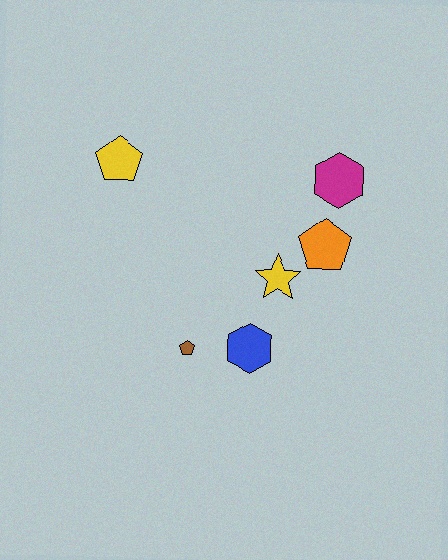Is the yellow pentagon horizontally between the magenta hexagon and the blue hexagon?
No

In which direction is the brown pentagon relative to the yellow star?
The brown pentagon is to the left of the yellow star.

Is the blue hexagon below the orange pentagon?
Yes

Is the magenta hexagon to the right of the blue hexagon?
Yes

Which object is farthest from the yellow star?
The yellow pentagon is farthest from the yellow star.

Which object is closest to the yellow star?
The orange pentagon is closest to the yellow star.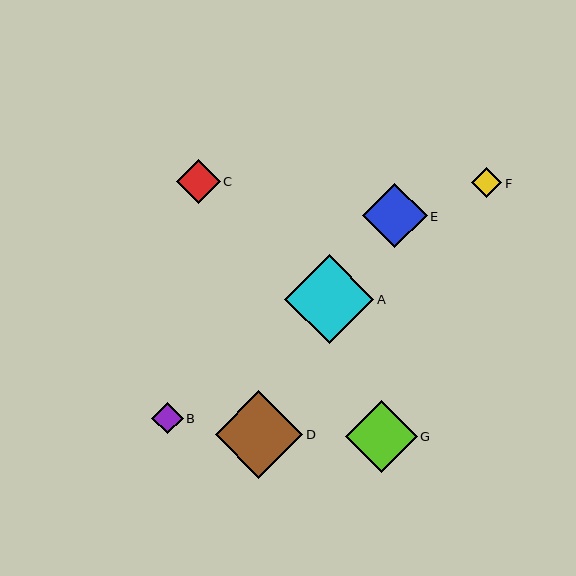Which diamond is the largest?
Diamond A is the largest with a size of approximately 89 pixels.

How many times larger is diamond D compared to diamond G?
Diamond D is approximately 1.2 times the size of diamond G.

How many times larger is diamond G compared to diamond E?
Diamond G is approximately 1.1 times the size of diamond E.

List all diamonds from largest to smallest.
From largest to smallest: A, D, G, E, C, B, F.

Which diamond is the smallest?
Diamond F is the smallest with a size of approximately 30 pixels.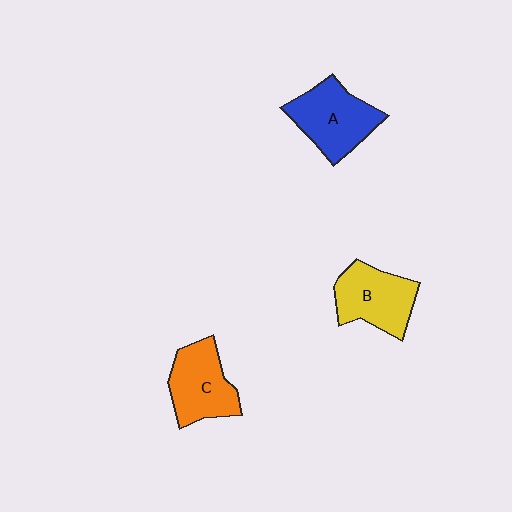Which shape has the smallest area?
Shape B (yellow).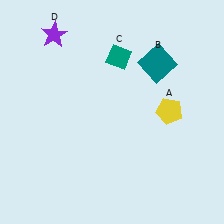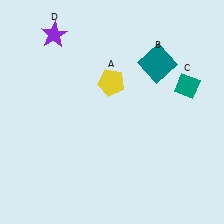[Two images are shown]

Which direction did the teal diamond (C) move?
The teal diamond (C) moved right.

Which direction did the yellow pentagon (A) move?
The yellow pentagon (A) moved left.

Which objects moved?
The objects that moved are: the yellow pentagon (A), the teal diamond (C).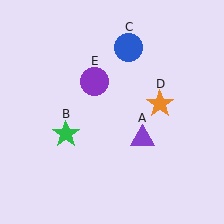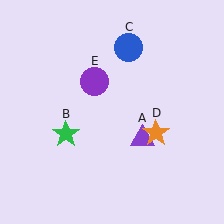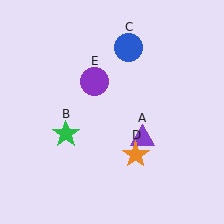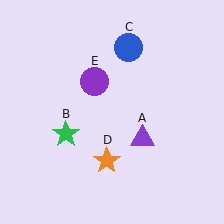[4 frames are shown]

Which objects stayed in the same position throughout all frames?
Purple triangle (object A) and green star (object B) and blue circle (object C) and purple circle (object E) remained stationary.